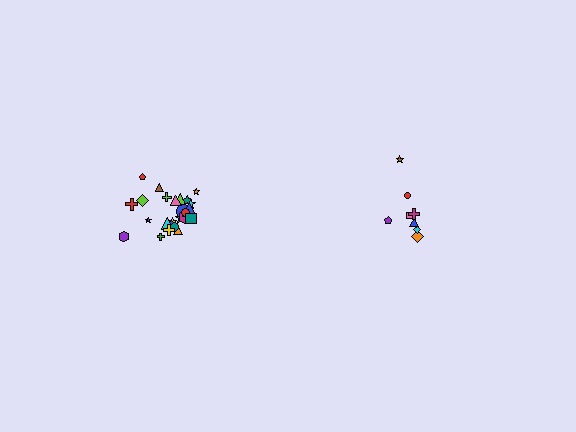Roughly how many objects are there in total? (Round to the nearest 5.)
Roughly 35 objects in total.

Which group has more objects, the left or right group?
The left group.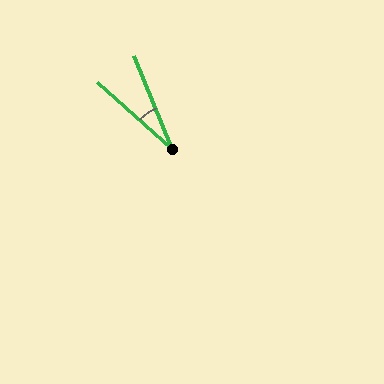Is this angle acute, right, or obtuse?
It is acute.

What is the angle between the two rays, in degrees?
Approximately 26 degrees.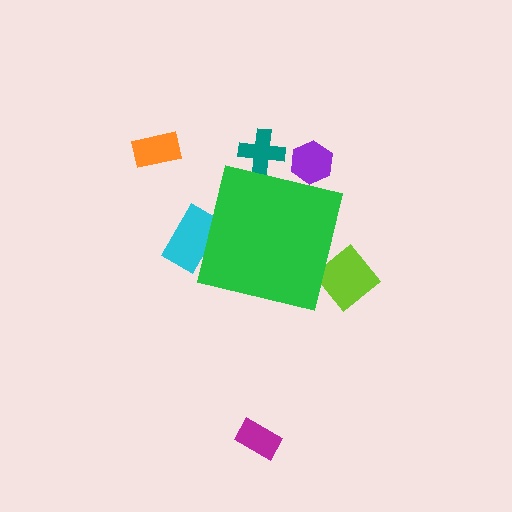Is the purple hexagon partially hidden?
Yes, the purple hexagon is partially hidden behind the green square.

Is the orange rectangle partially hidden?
No, the orange rectangle is fully visible.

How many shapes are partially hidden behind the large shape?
4 shapes are partially hidden.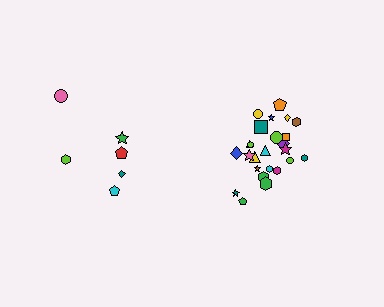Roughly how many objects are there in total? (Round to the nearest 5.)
Roughly 30 objects in total.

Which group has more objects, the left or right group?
The right group.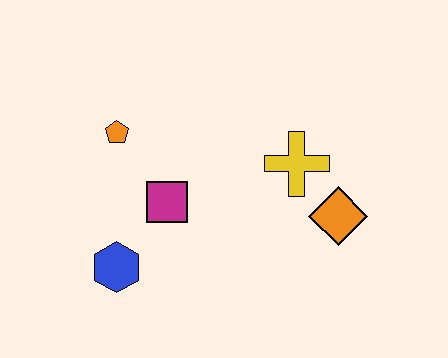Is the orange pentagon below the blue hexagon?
No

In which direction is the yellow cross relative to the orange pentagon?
The yellow cross is to the right of the orange pentagon.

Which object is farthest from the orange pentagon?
The orange diamond is farthest from the orange pentagon.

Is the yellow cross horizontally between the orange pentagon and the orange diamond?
Yes